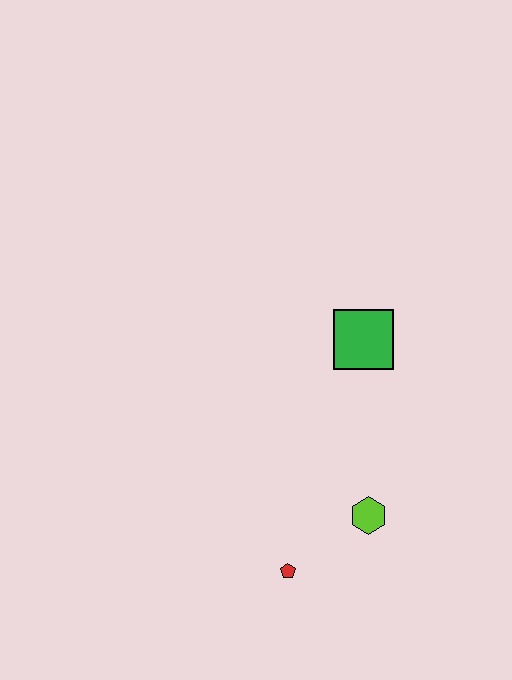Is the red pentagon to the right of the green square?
No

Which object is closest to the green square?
The lime hexagon is closest to the green square.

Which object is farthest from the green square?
The red pentagon is farthest from the green square.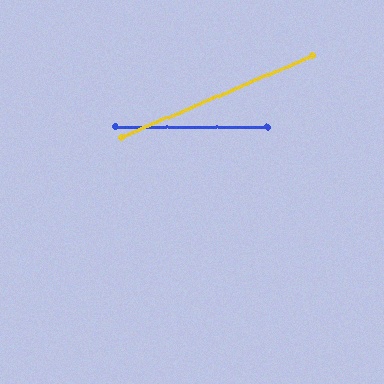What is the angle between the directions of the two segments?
Approximately 23 degrees.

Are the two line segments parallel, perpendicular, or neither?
Neither parallel nor perpendicular — they differ by about 23°.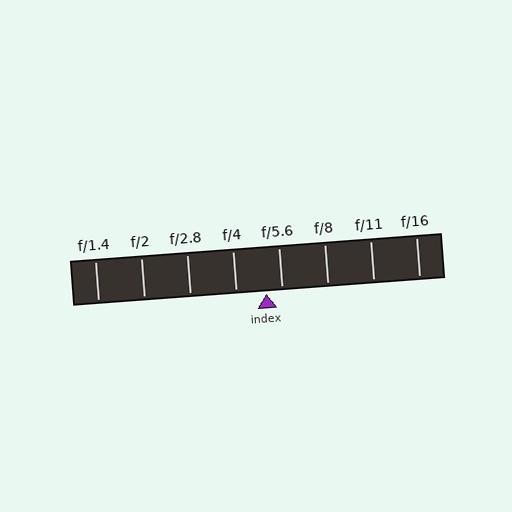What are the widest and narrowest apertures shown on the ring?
The widest aperture shown is f/1.4 and the narrowest is f/16.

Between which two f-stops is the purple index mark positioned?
The index mark is between f/4 and f/5.6.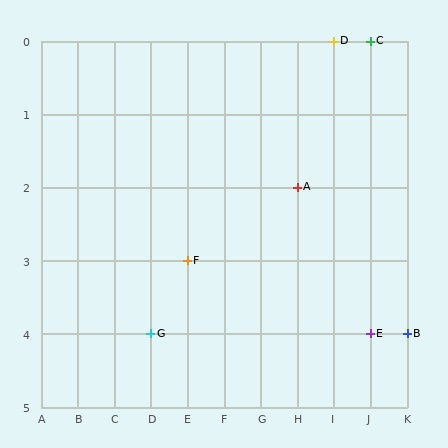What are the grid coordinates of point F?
Point F is at grid coordinates (E, 3).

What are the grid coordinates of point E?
Point E is at grid coordinates (J, 4).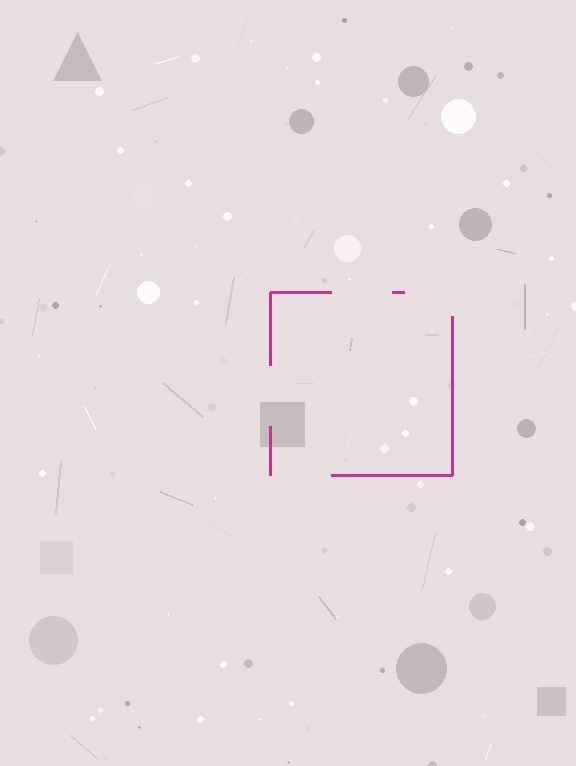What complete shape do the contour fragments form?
The contour fragments form a square.